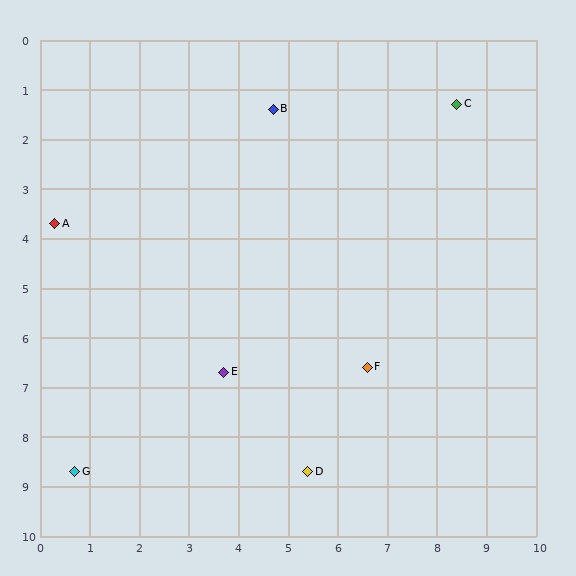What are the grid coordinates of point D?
Point D is at approximately (5.4, 8.7).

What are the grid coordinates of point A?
Point A is at approximately (0.3, 3.7).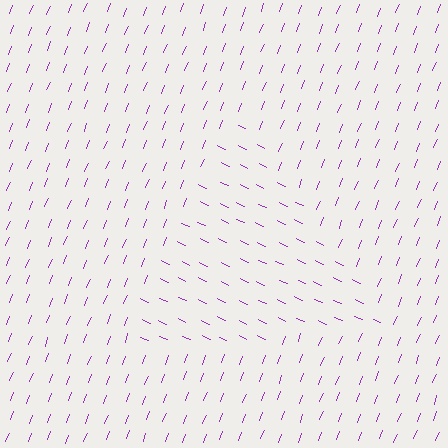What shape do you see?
I see a triangle.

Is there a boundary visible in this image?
Yes, there is a texture boundary formed by a change in line orientation.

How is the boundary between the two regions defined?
The boundary is defined purely by a change in line orientation (approximately 87 degrees difference). All lines are the same color and thickness.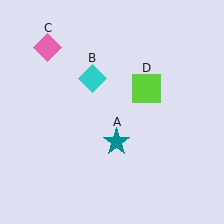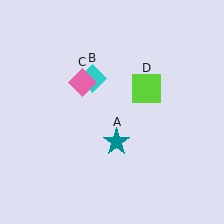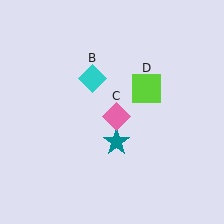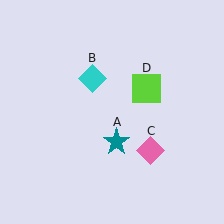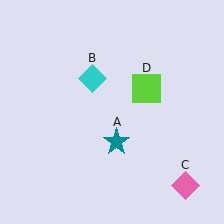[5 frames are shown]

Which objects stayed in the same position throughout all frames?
Teal star (object A) and cyan diamond (object B) and lime square (object D) remained stationary.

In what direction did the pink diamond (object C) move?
The pink diamond (object C) moved down and to the right.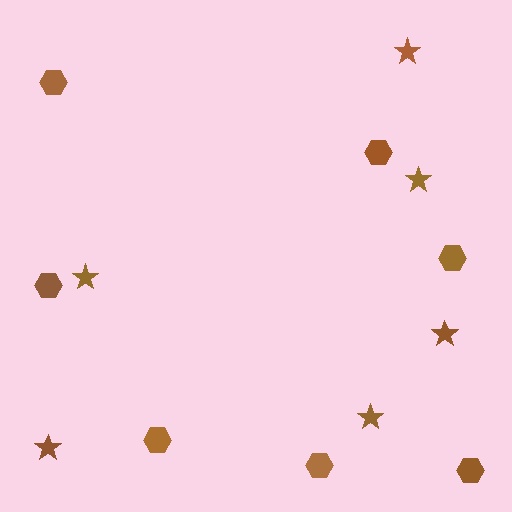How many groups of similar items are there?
There are 2 groups: one group of stars (6) and one group of hexagons (7).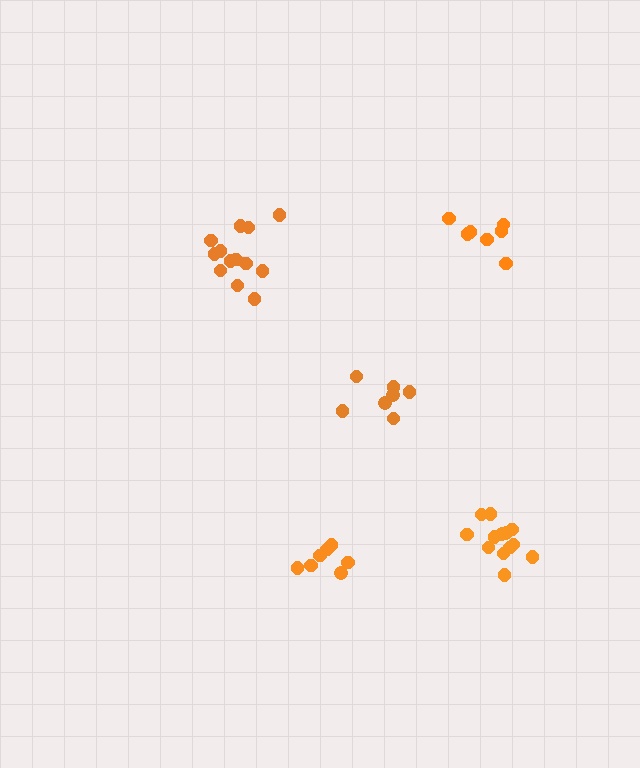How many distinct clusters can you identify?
There are 5 distinct clusters.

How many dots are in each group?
Group 1: 7 dots, Group 2: 7 dots, Group 3: 13 dots, Group 4: 7 dots, Group 5: 13 dots (47 total).